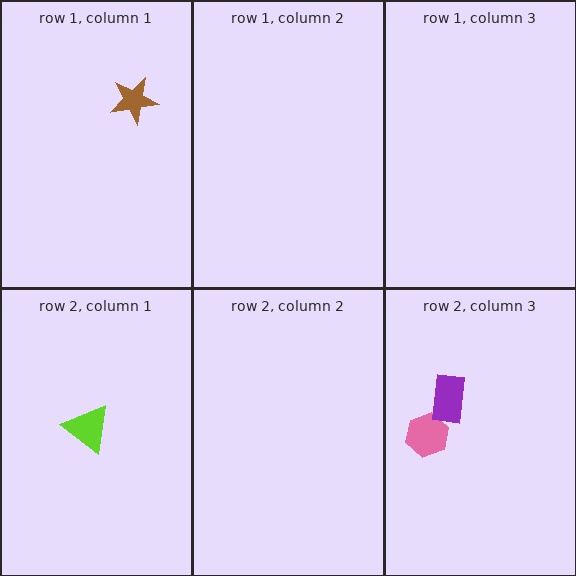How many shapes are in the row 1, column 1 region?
1.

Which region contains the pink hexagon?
The row 2, column 3 region.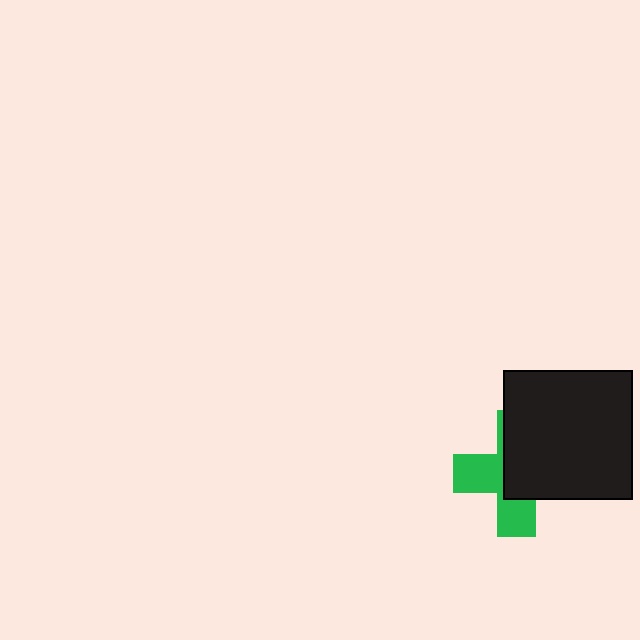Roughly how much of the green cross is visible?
A small part of it is visible (roughly 45%).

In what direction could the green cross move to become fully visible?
The green cross could move toward the lower-left. That would shift it out from behind the black square entirely.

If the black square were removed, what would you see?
You would see the complete green cross.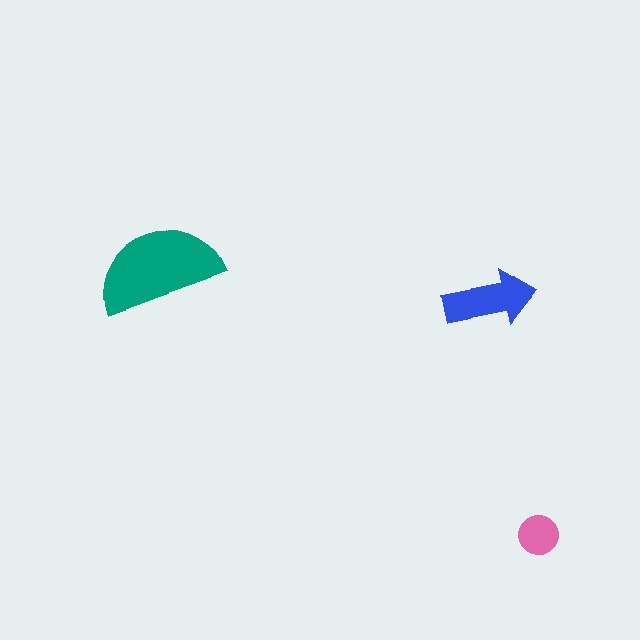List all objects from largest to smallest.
The teal semicircle, the blue arrow, the pink circle.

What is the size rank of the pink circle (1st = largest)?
3rd.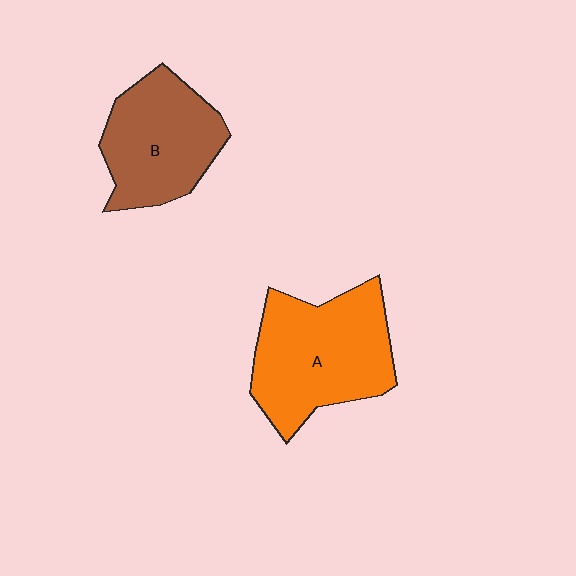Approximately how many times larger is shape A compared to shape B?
Approximately 1.2 times.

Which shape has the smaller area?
Shape B (brown).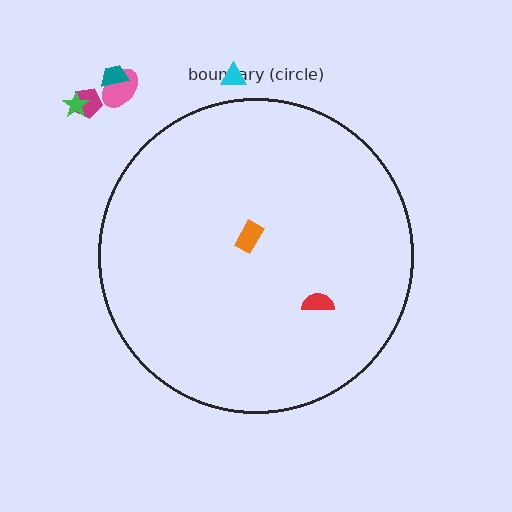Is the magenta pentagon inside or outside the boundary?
Outside.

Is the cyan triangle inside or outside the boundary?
Outside.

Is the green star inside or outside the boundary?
Outside.